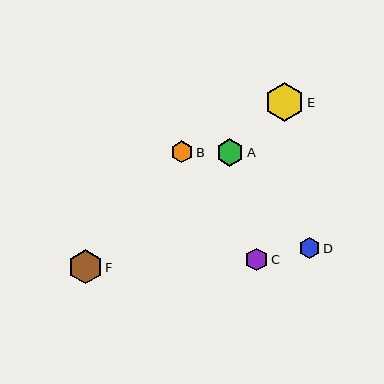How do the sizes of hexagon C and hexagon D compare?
Hexagon C and hexagon D are approximately the same size.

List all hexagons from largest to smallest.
From largest to smallest: E, F, A, C, B, D.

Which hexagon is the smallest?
Hexagon D is the smallest with a size of approximately 22 pixels.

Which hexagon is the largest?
Hexagon E is the largest with a size of approximately 39 pixels.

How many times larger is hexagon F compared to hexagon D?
Hexagon F is approximately 1.6 times the size of hexagon D.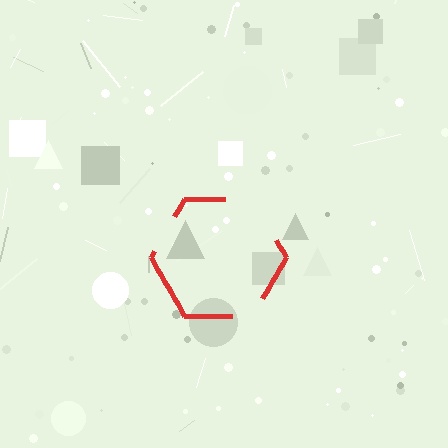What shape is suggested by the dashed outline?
The dashed outline suggests a hexagon.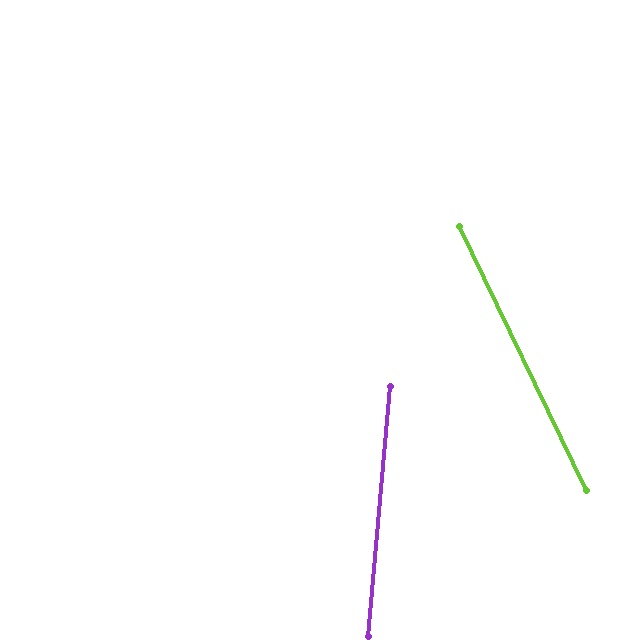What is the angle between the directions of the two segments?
Approximately 31 degrees.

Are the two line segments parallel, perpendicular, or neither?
Neither parallel nor perpendicular — they differ by about 31°.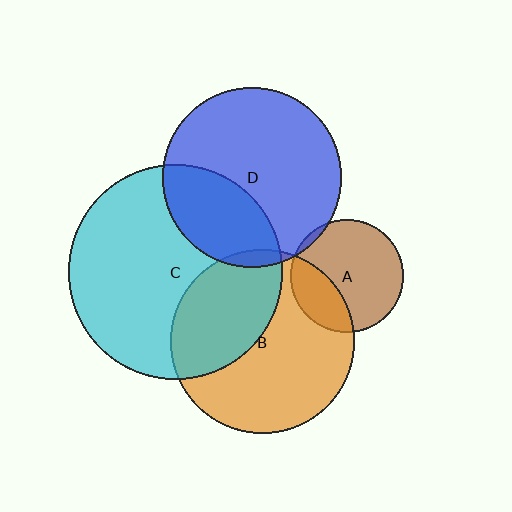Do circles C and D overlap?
Yes.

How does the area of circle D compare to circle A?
Approximately 2.5 times.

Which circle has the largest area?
Circle C (cyan).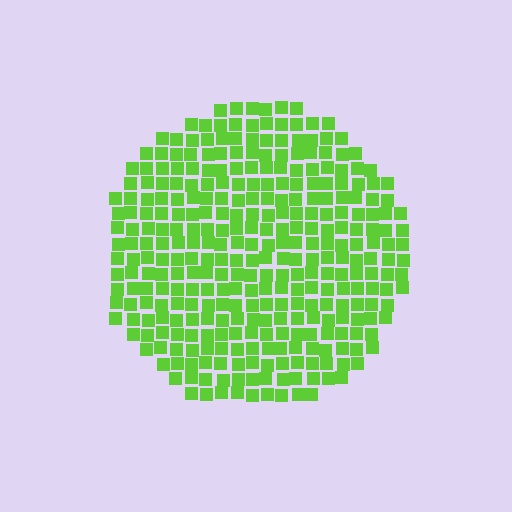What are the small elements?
The small elements are squares.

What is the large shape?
The large shape is a circle.